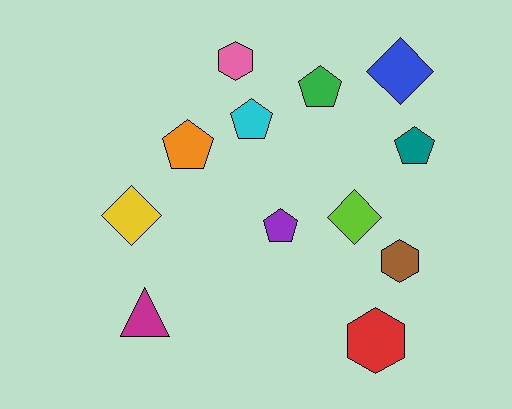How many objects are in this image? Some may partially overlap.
There are 12 objects.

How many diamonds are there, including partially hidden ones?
There are 3 diamonds.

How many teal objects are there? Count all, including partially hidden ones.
There is 1 teal object.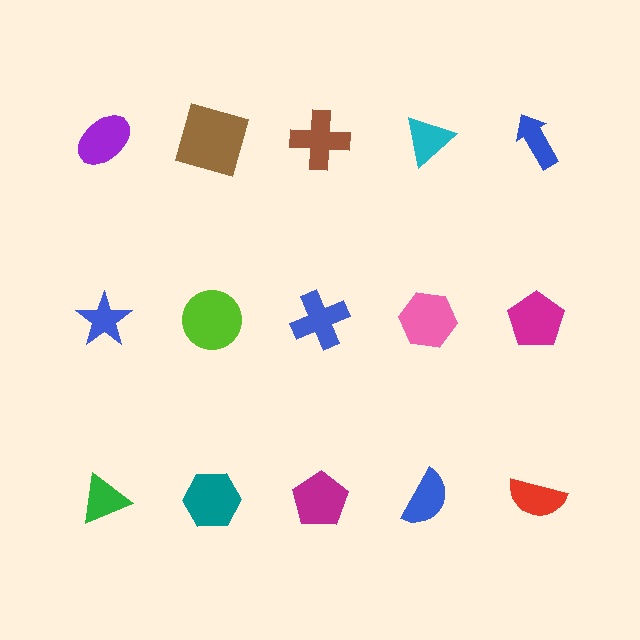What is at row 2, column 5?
A magenta pentagon.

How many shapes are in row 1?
5 shapes.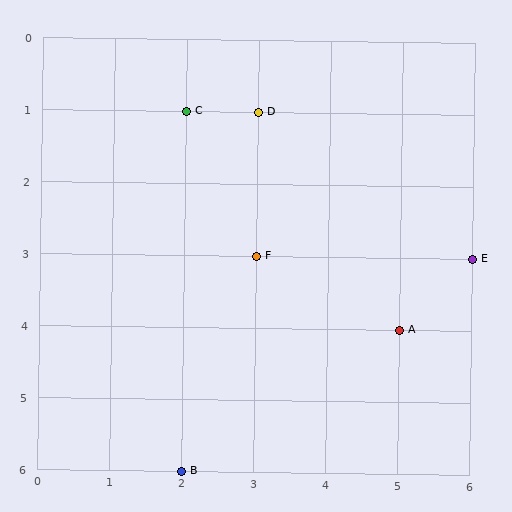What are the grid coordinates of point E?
Point E is at grid coordinates (6, 3).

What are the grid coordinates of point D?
Point D is at grid coordinates (3, 1).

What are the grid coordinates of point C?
Point C is at grid coordinates (2, 1).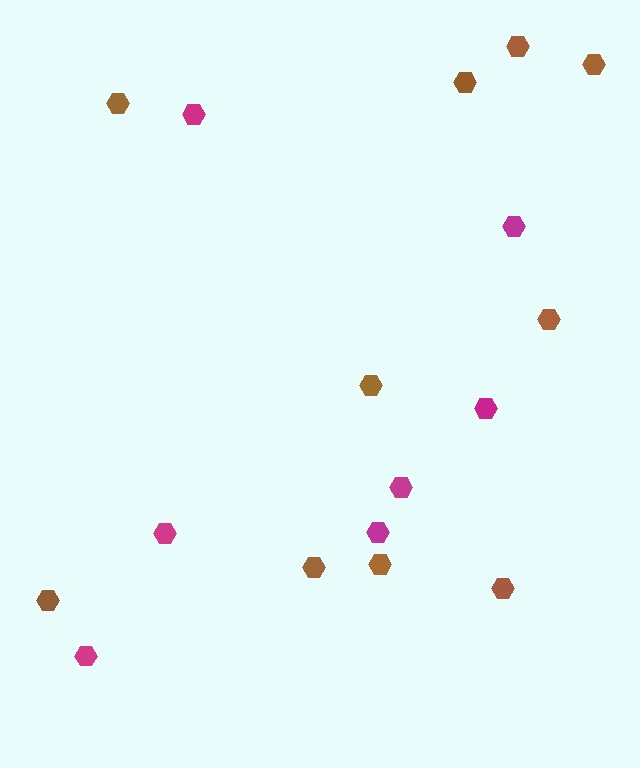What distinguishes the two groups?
There are 2 groups: one group of magenta hexagons (7) and one group of brown hexagons (10).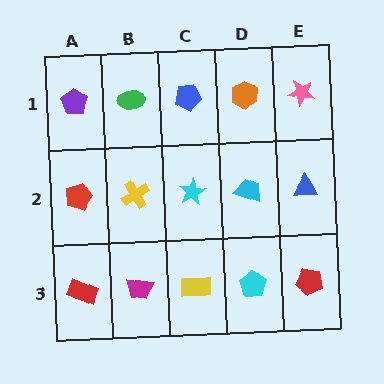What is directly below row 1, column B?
A yellow cross.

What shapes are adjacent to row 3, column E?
A blue triangle (row 2, column E), a cyan pentagon (row 3, column D).